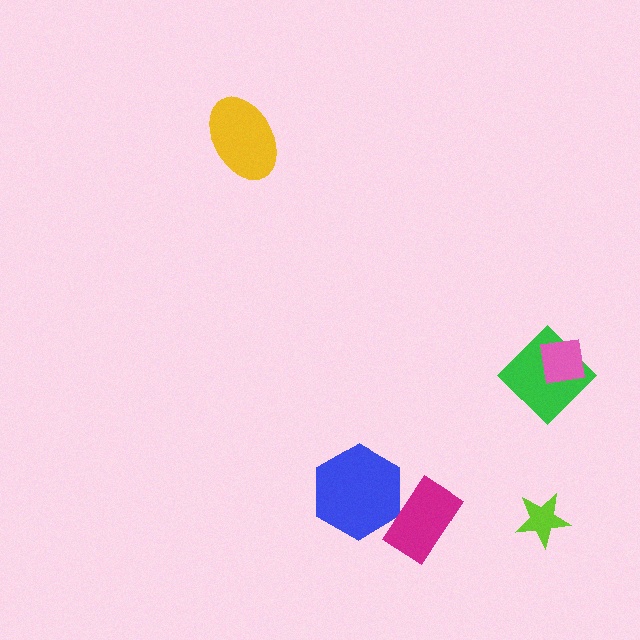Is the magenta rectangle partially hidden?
No, no other shape covers it.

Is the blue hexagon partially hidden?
Yes, it is partially covered by another shape.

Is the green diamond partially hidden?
Yes, it is partially covered by another shape.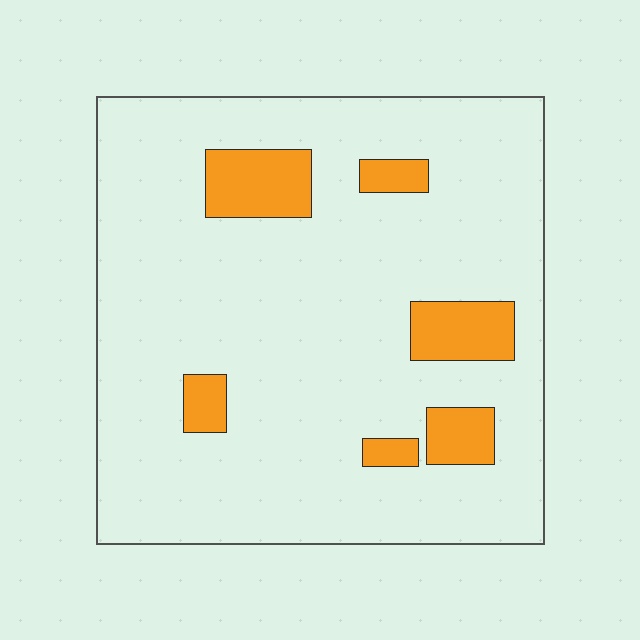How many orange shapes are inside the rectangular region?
6.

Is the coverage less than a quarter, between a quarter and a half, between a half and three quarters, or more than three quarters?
Less than a quarter.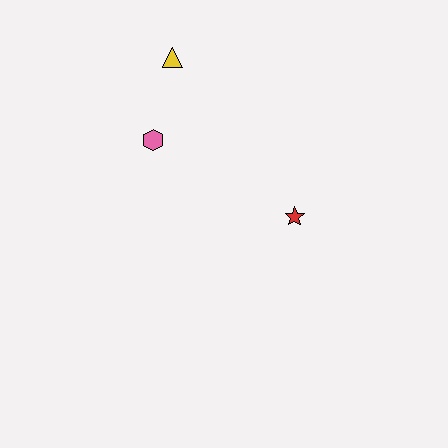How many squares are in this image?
There are no squares.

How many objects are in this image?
There are 3 objects.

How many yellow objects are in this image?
There is 1 yellow object.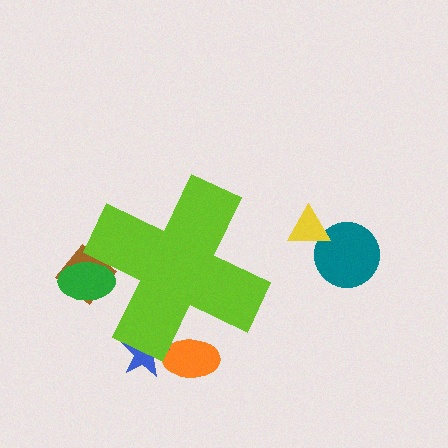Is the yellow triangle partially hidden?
No, the yellow triangle is fully visible.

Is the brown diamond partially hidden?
Yes, the brown diamond is partially hidden behind the lime cross.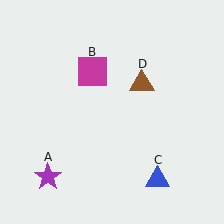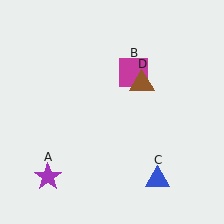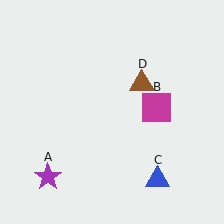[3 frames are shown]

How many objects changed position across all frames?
1 object changed position: magenta square (object B).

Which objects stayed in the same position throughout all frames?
Purple star (object A) and blue triangle (object C) and brown triangle (object D) remained stationary.